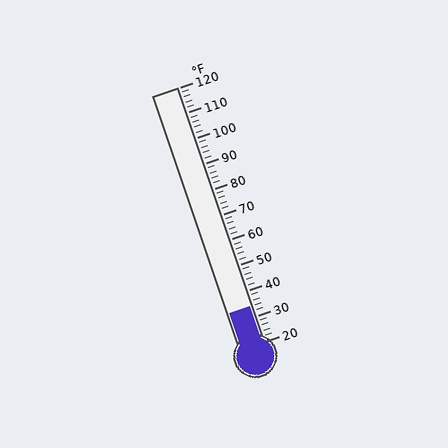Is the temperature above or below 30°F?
The temperature is above 30°F.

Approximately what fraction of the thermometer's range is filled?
The thermometer is filled to approximately 15% of its range.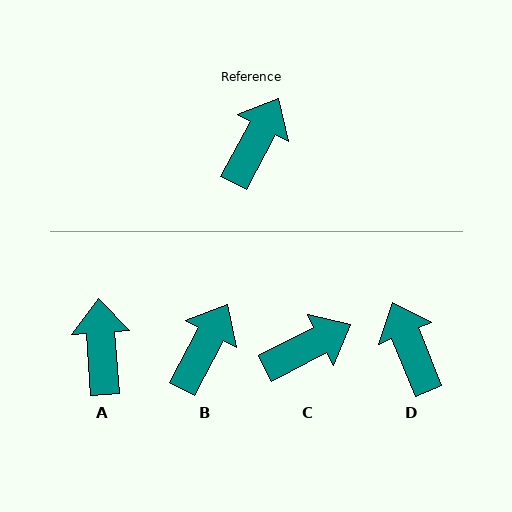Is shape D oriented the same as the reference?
No, it is off by about 50 degrees.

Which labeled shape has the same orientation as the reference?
B.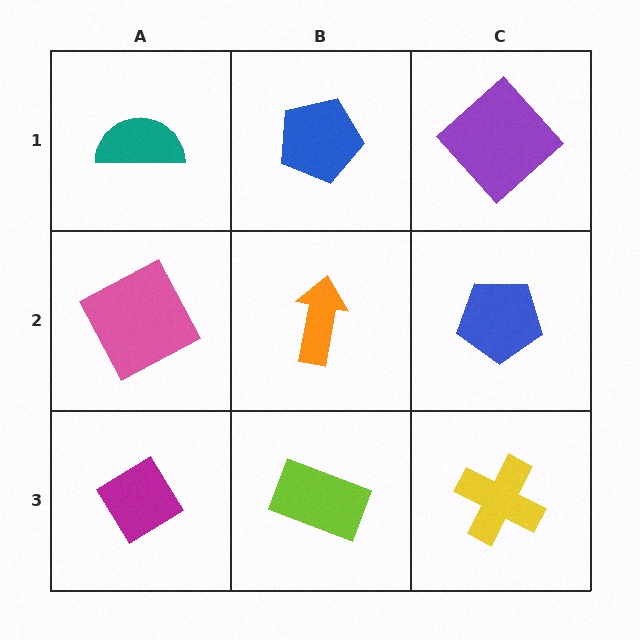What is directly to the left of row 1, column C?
A blue pentagon.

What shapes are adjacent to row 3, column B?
An orange arrow (row 2, column B), a magenta diamond (row 3, column A), a yellow cross (row 3, column C).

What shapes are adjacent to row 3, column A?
A pink square (row 2, column A), a lime rectangle (row 3, column B).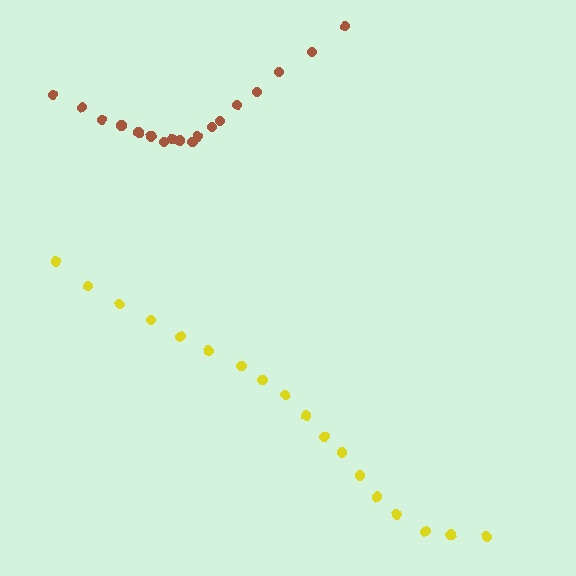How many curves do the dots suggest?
There are 2 distinct paths.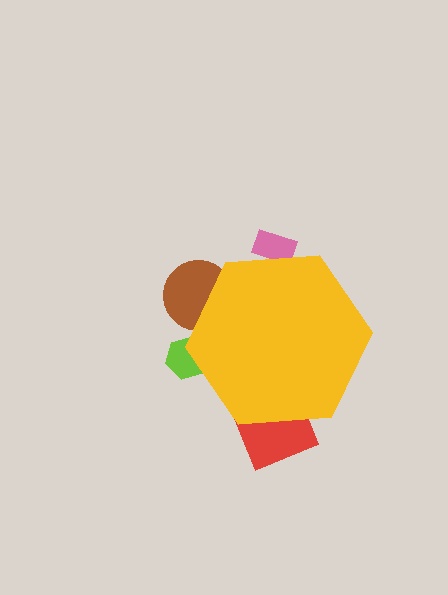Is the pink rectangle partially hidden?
Yes, the pink rectangle is partially hidden behind the yellow hexagon.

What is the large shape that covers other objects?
A yellow hexagon.